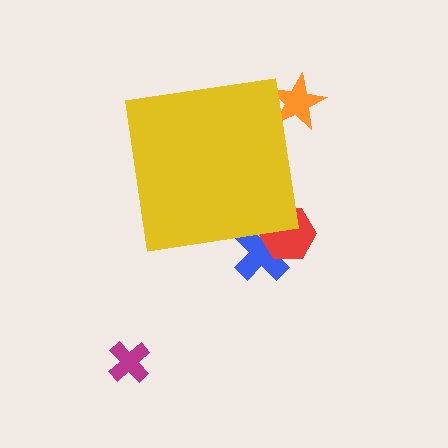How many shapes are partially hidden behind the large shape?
3 shapes are partially hidden.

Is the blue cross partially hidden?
Yes, the blue cross is partially hidden behind the yellow square.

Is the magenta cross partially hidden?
No, the magenta cross is fully visible.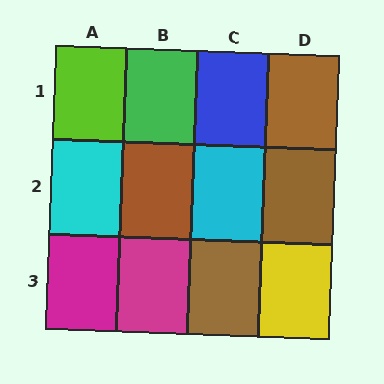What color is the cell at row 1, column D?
Brown.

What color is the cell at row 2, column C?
Cyan.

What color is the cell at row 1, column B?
Green.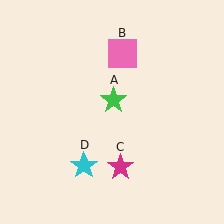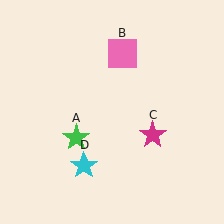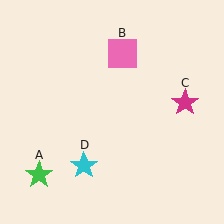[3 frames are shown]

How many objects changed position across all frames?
2 objects changed position: green star (object A), magenta star (object C).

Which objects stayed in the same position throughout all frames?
Pink square (object B) and cyan star (object D) remained stationary.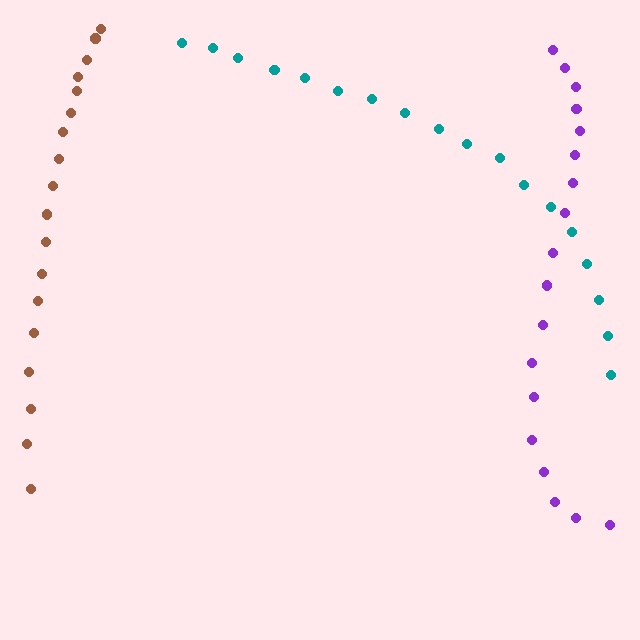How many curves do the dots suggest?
There are 3 distinct paths.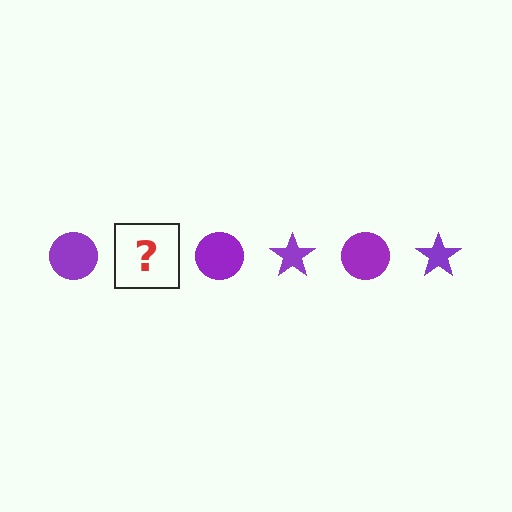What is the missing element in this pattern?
The missing element is a purple star.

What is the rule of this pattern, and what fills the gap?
The rule is that the pattern cycles through circle, star shapes in purple. The gap should be filled with a purple star.